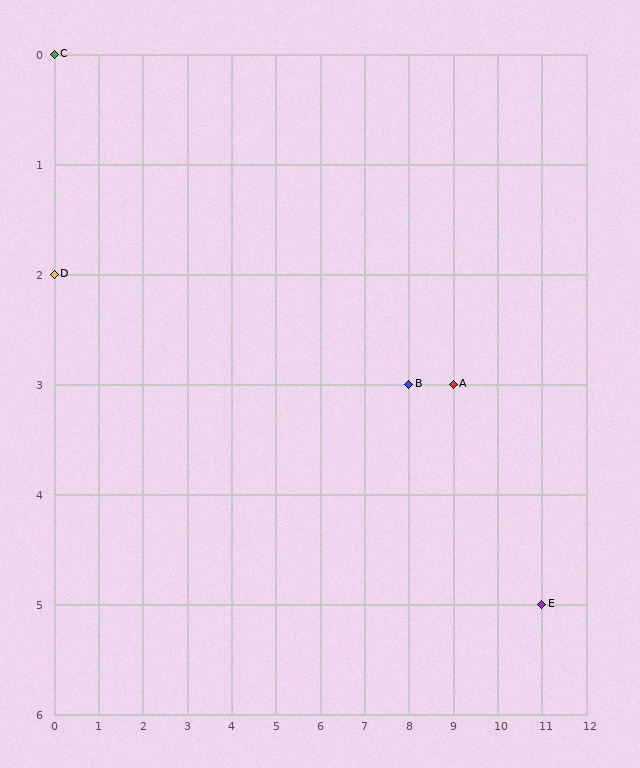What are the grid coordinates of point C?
Point C is at grid coordinates (0, 0).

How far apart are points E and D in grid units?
Points E and D are 11 columns and 3 rows apart (about 11.4 grid units diagonally).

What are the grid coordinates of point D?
Point D is at grid coordinates (0, 2).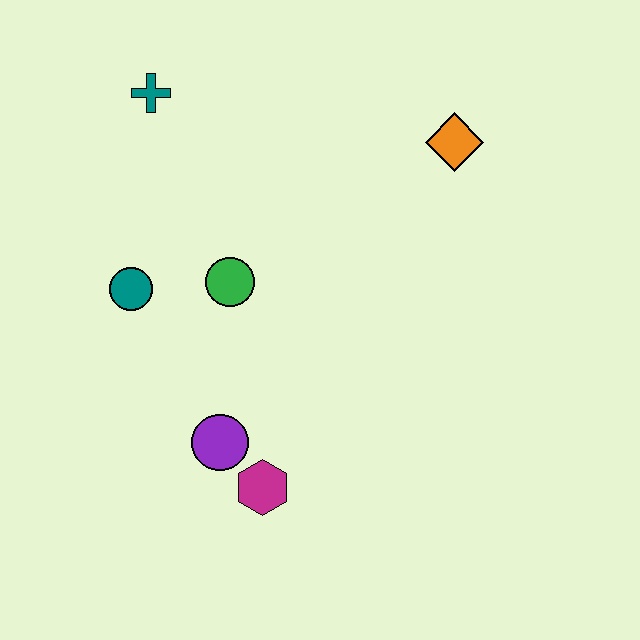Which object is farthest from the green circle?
The orange diamond is farthest from the green circle.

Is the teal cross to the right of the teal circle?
Yes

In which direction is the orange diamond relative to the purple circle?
The orange diamond is above the purple circle.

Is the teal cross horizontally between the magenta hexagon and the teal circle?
Yes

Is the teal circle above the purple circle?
Yes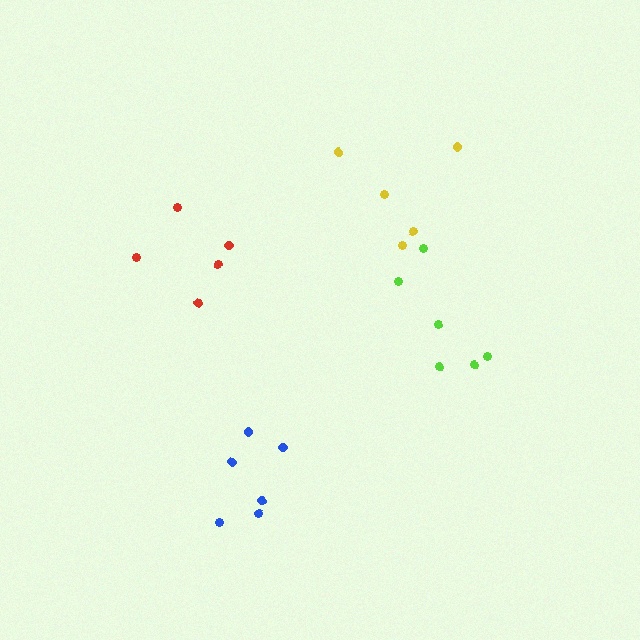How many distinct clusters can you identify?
There are 4 distinct clusters.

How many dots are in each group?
Group 1: 5 dots, Group 2: 5 dots, Group 3: 6 dots, Group 4: 6 dots (22 total).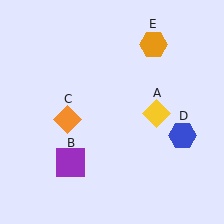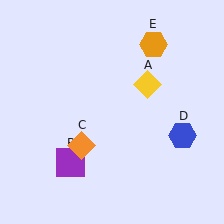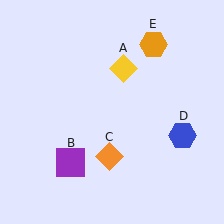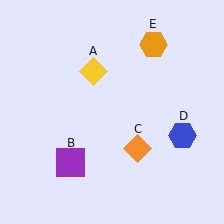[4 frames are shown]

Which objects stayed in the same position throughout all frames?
Purple square (object B) and blue hexagon (object D) and orange hexagon (object E) remained stationary.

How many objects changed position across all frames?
2 objects changed position: yellow diamond (object A), orange diamond (object C).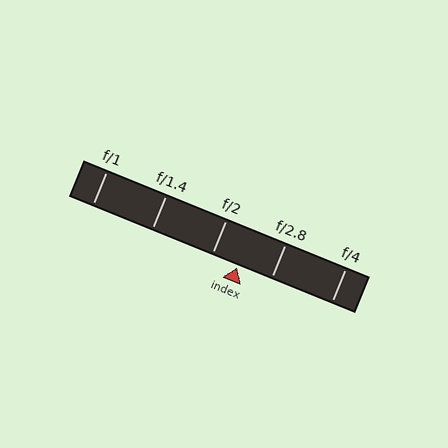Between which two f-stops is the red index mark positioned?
The index mark is between f/2 and f/2.8.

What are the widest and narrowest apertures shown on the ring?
The widest aperture shown is f/1 and the narrowest is f/4.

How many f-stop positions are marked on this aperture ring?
There are 5 f-stop positions marked.